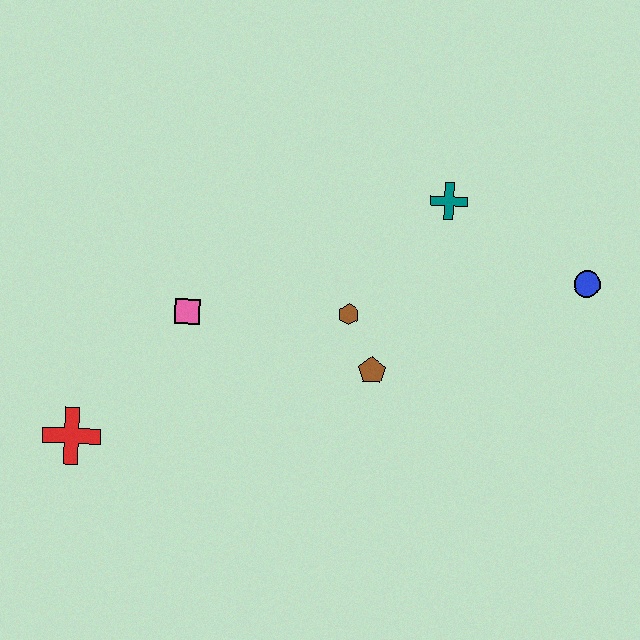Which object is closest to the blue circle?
The teal cross is closest to the blue circle.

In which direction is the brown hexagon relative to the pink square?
The brown hexagon is to the right of the pink square.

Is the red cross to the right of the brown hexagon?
No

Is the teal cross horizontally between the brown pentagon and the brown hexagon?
No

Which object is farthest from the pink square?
The blue circle is farthest from the pink square.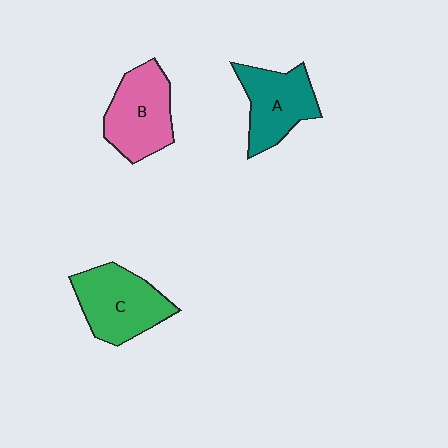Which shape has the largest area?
Shape C (green).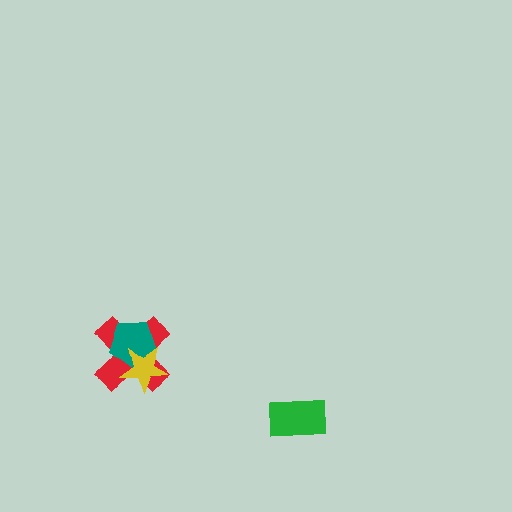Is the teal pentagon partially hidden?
Yes, it is partially covered by another shape.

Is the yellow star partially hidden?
No, no other shape covers it.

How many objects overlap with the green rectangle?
0 objects overlap with the green rectangle.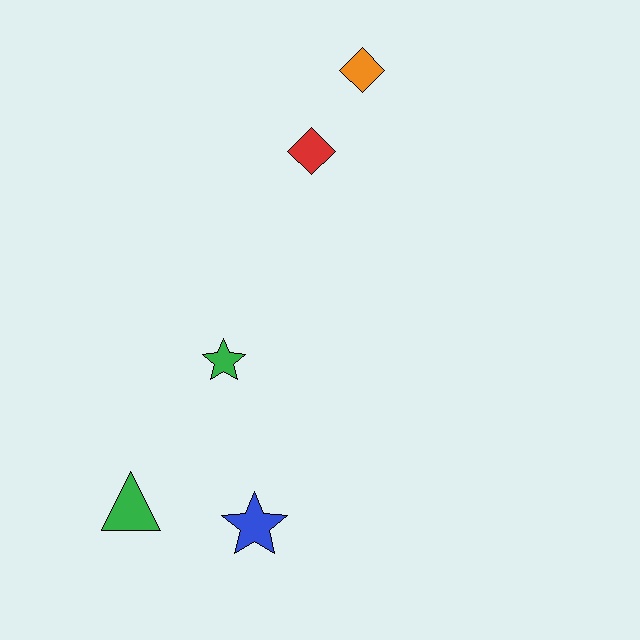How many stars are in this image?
There are 2 stars.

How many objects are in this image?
There are 5 objects.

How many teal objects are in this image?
There are no teal objects.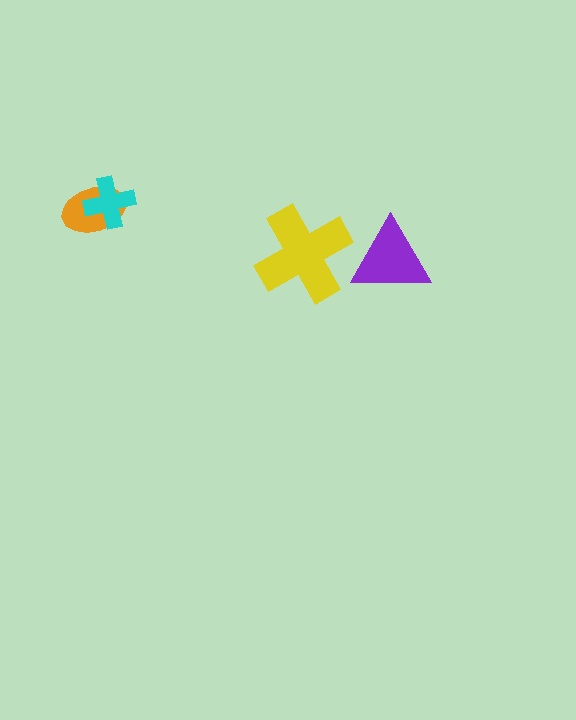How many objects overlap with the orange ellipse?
1 object overlaps with the orange ellipse.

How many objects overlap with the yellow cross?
0 objects overlap with the yellow cross.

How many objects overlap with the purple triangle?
0 objects overlap with the purple triangle.